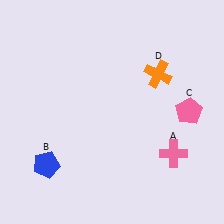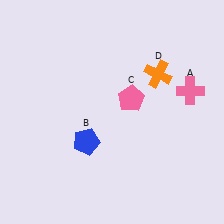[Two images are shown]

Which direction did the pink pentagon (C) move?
The pink pentagon (C) moved left.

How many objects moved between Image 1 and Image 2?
3 objects moved between the two images.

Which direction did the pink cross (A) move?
The pink cross (A) moved up.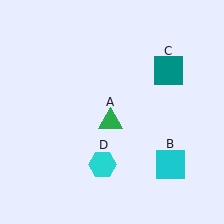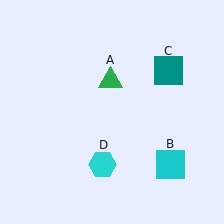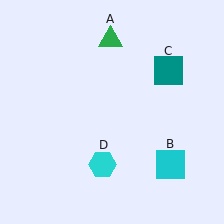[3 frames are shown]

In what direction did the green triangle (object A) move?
The green triangle (object A) moved up.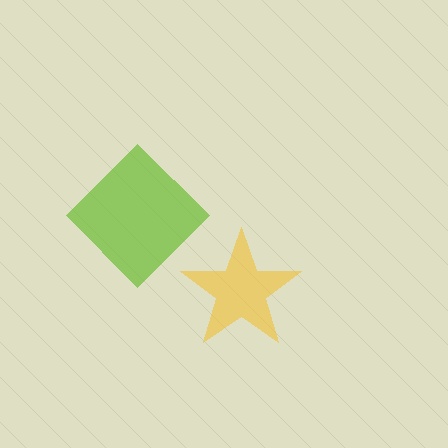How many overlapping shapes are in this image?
There are 2 overlapping shapes in the image.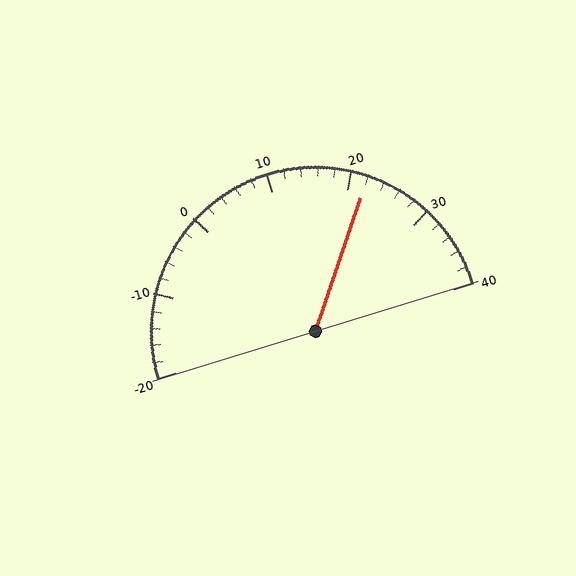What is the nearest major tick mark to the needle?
The nearest major tick mark is 20.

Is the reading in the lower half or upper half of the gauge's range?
The reading is in the upper half of the range (-20 to 40).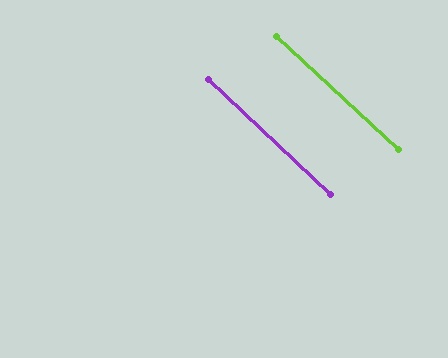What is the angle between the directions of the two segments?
Approximately 0 degrees.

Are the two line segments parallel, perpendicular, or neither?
Parallel — their directions differ by only 0.3°.